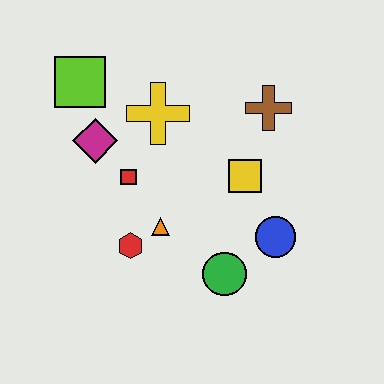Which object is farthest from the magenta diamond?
The blue circle is farthest from the magenta diamond.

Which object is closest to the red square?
The magenta diamond is closest to the red square.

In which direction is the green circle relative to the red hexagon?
The green circle is to the right of the red hexagon.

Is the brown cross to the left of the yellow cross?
No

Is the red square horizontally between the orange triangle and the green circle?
No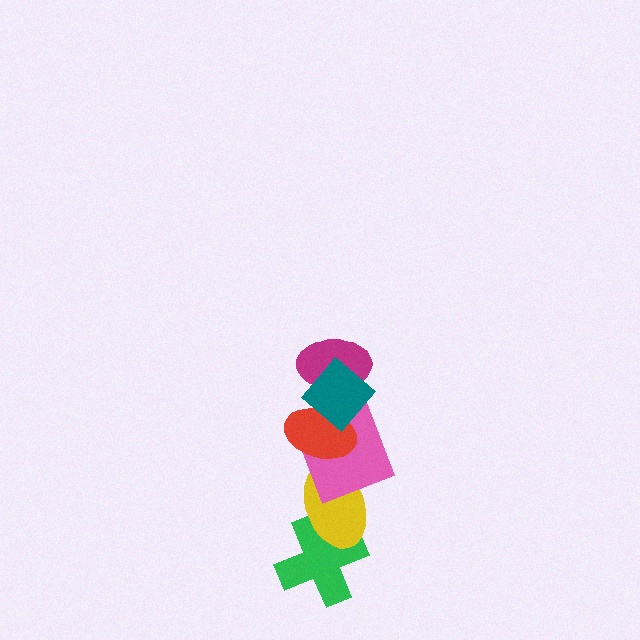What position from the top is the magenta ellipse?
The magenta ellipse is 2nd from the top.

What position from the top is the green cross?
The green cross is 6th from the top.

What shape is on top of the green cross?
The yellow ellipse is on top of the green cross.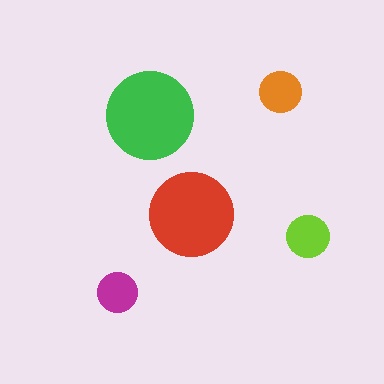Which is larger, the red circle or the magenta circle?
The red one.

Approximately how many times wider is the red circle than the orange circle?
About 2 times wider.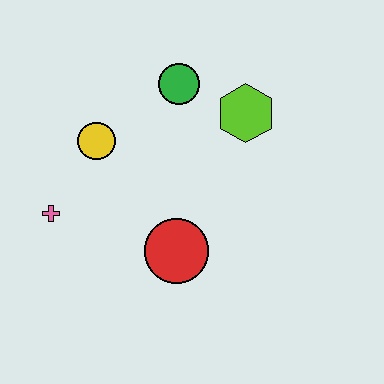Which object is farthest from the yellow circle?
The lime hexagon is farthest from the yellow circle.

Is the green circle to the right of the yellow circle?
Yes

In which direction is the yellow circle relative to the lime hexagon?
The yellow circle is to the left of the lime hexagon.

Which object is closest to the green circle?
The lime hexagon is closest to the green circle.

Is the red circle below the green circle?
Yes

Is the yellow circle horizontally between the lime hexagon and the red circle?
No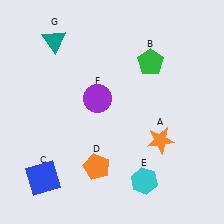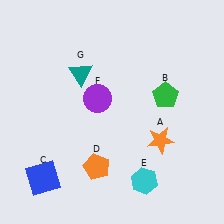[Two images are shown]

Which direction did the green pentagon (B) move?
The green pentagon (B) moved down.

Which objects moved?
The objects that moved are: the green pentagon (B), the teal triangle (G).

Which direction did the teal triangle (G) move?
The teal triangle (G) moved down.